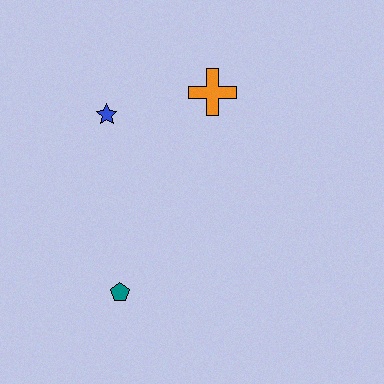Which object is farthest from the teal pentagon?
The orange cross is farthest from the teal pentagon.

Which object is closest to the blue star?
The orange cross is closest to the blue star.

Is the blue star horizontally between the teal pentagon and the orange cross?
No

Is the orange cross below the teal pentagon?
No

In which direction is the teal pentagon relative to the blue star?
The teal pentagon is below the blue star.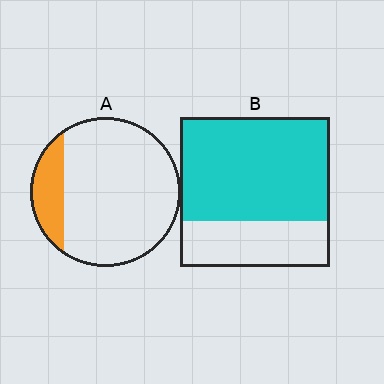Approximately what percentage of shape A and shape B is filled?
A is approximately 15% and B is approximately 70%.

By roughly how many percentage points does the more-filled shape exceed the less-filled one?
By roughly 55 percentage points (B over A).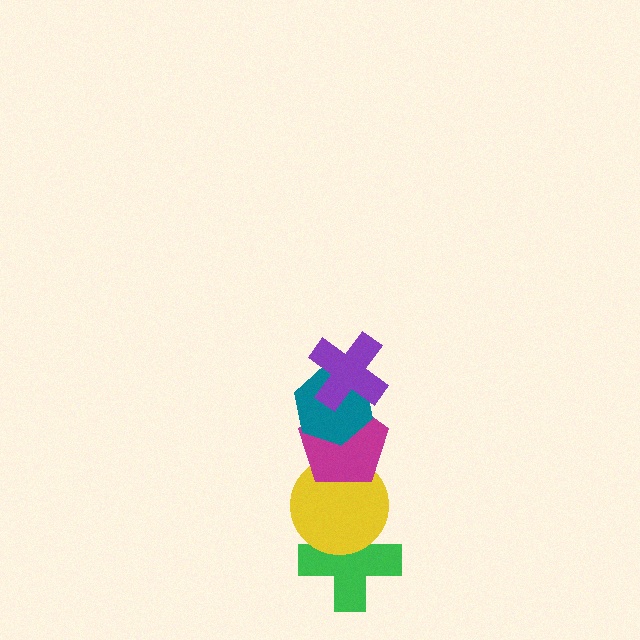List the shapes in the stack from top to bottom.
From top to bottom: the purple cross, the teal hexagon, the magenta pentagon, the yellow circle, the green cross.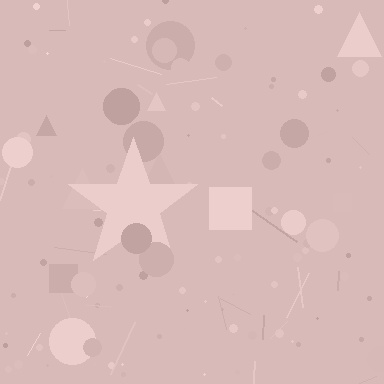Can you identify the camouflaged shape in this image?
The camouflaged shape is a star.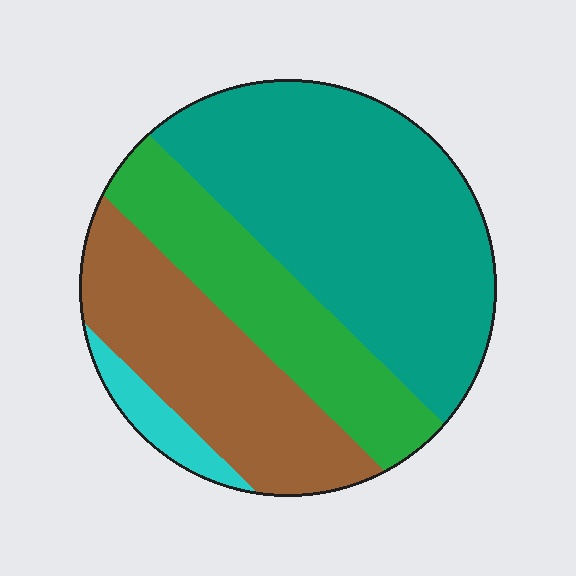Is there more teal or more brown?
Teal.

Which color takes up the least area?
Cyan, at roughly 5%.